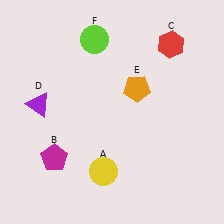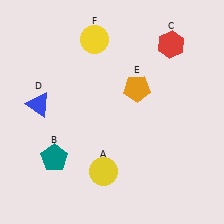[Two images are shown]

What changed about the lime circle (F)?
In Image 1, F is lime. In Image 2, it changed to yellow.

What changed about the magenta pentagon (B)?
In Image 1, B is magenta. In Image 2, it changed to teal.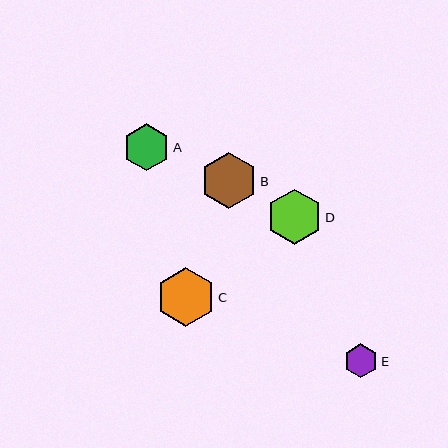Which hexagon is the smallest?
Hexagon E is the smallest with a size of approximately 34 pixels.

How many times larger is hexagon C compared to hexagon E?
Hexagon C is approximately 1.7 times the size of hexagon E.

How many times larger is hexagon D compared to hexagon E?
Hexagon D is approximately 1.6 times the size of hexagon E.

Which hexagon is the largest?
Hexagon C is the largest with a size of approximately 59 pixels.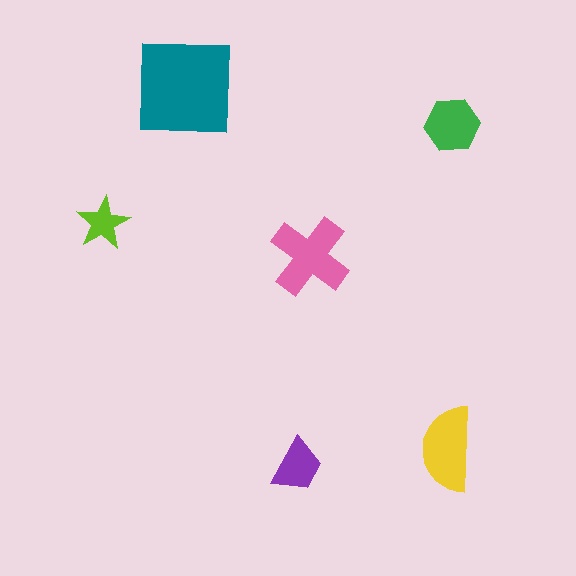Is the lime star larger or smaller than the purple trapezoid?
Smaller.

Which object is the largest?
The teal square.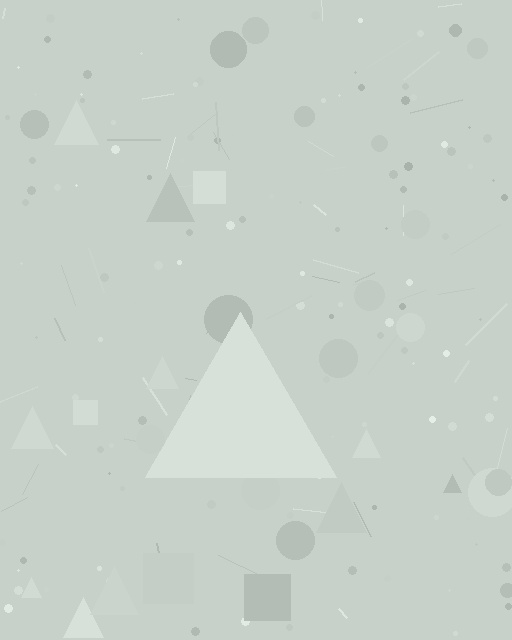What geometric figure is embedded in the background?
A triangle is embedded in the background.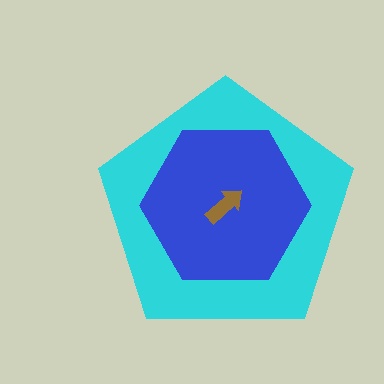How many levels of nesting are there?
3.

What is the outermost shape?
The cyan pentagon.